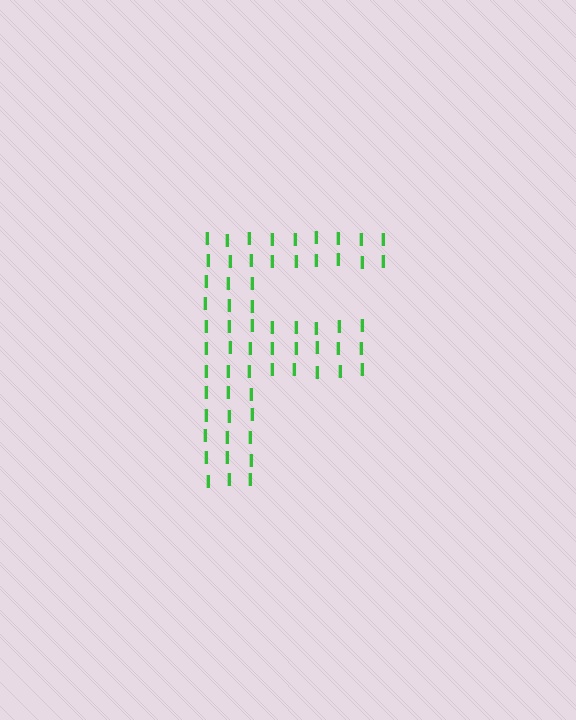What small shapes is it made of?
It is made of small letter I's.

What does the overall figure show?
The overall figure shows the letter F.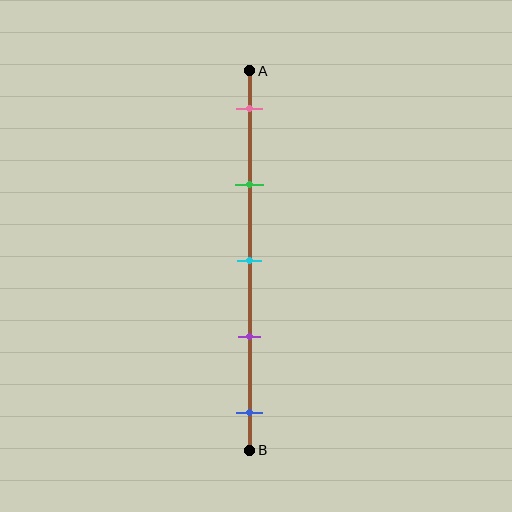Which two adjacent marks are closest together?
The cyan and purple marks are the closest adjacent pair.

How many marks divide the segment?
There are 5 marks dividing the segment.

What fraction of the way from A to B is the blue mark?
The blue mark is approximately 90% (0.9) of the way from A to B.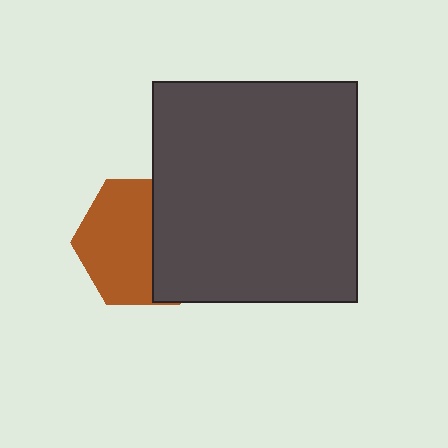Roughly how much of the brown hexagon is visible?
About half of it is visible (roughly 58%).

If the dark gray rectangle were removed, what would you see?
You would see the complete brown hexagon.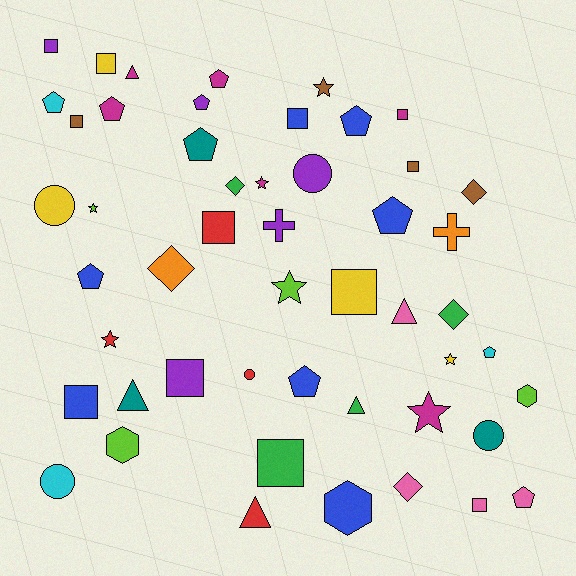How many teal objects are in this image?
There are 3 teal objects.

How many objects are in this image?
There are 50 objects.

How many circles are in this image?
There are 5 circles.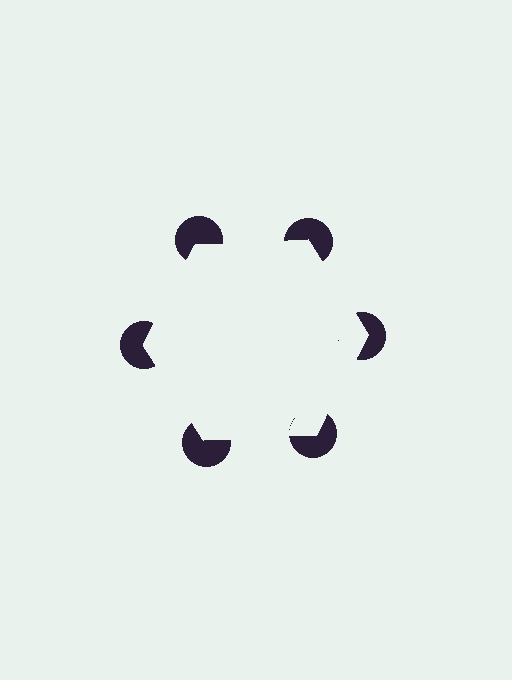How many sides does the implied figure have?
6 sides.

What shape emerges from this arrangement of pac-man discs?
An illusory hexagon — its edges are inferred from the aligned wedge cuts in the pac-man discs, not physically drawn.